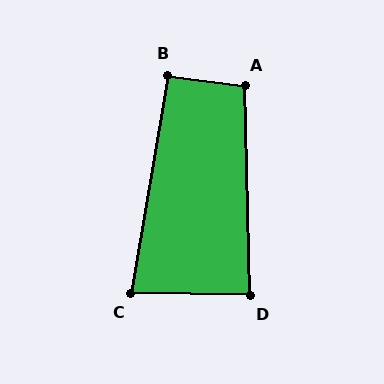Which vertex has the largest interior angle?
A, at approximately 99 degrees.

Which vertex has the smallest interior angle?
C, at approximately 81 degrees.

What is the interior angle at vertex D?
Approximately 88 degrees (approximately right).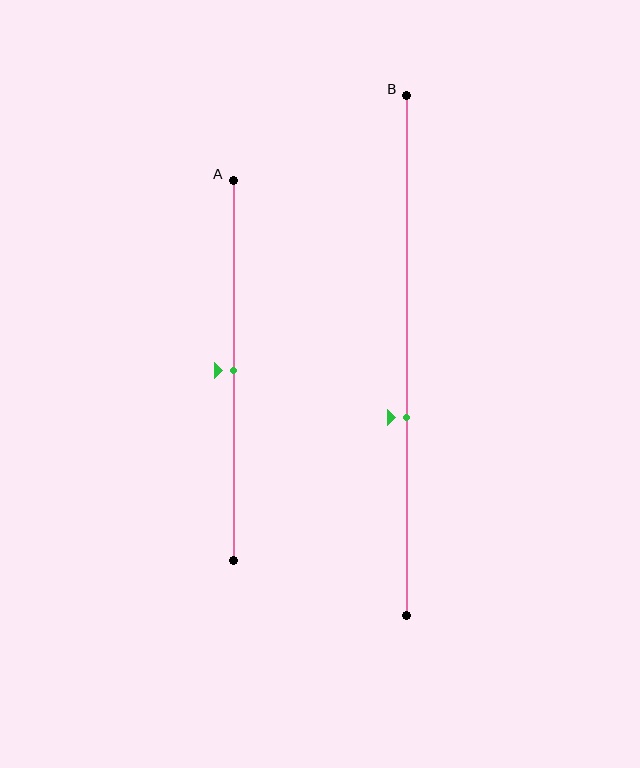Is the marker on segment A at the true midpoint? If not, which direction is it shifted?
Yes, the marker on segment A is at the true midpoint.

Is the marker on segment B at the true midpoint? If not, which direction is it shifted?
No, the marker on segment B is shifted downward by about 12% of the segment length.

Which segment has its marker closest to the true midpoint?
Segment A has its marker closest to the true midpoint.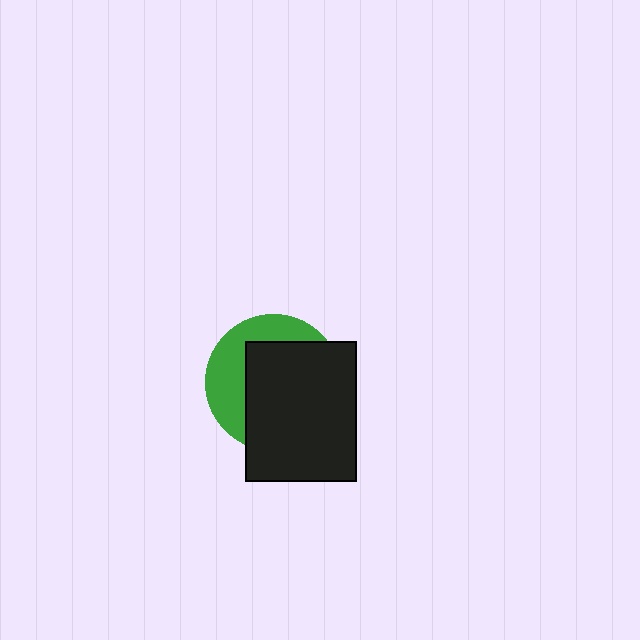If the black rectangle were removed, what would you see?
You would see the complete green circle.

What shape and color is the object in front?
The object in front is a black rectangle.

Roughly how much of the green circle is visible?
A small part of it is visible (roughly 37%).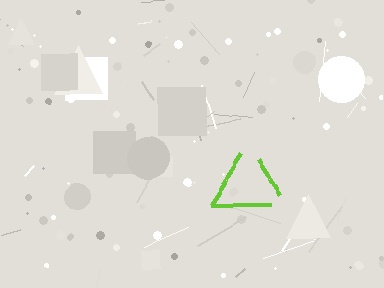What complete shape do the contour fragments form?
The contour fragments form a triangle.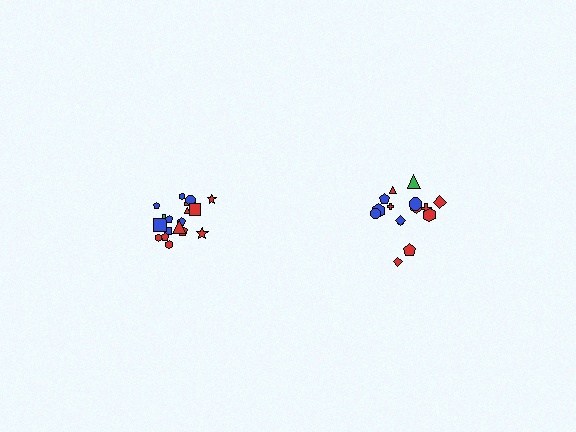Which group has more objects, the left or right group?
The left group.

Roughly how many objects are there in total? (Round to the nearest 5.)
Roughly 35 objects in total.